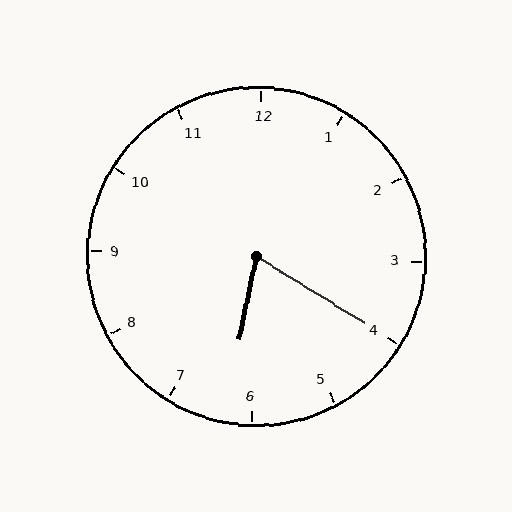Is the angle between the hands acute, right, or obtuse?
It is acute.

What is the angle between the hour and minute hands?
Approximately 70 degrees.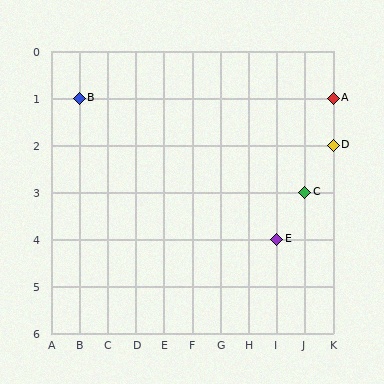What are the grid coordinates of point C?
Point C is at grid coordinates (J, 3).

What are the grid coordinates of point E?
Point E is at grid coordinates (I, 4).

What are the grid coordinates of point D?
Point D is at grid coordinates (K, 2).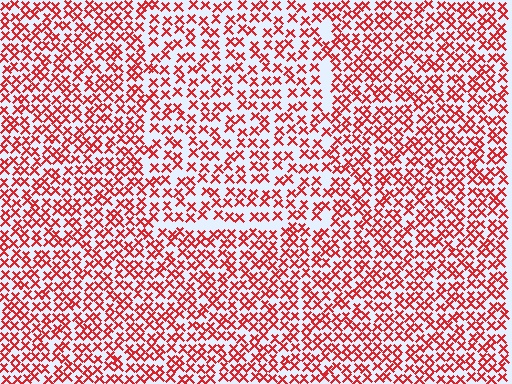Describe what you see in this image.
The image contains small red elements arranged at two different densities. A rectangle-shaped region is visible where the elements are less densely packed than the surrounding area.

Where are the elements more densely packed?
The elements are more densely packed outside the rectangle boundary.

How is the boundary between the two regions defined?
The boundary is defined by a change in element density (approximately 1.4x ratio). All elements are the same color, size, and shape.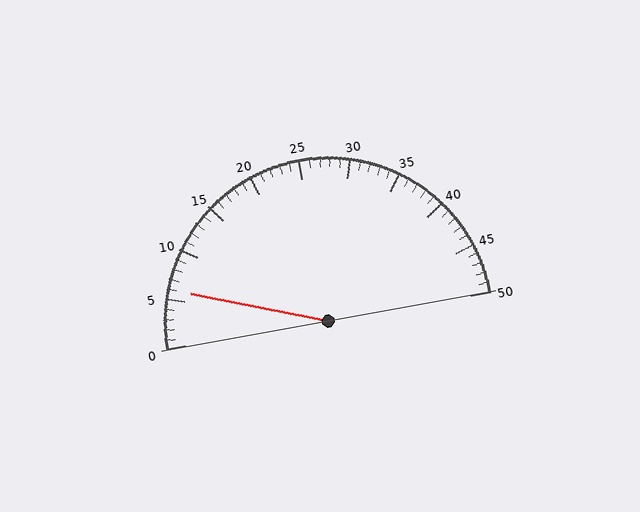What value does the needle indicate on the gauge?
The needle indicates approximately 6.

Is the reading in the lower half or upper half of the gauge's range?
The reading is in the lower half of the range (0 to 50).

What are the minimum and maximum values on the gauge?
The gauge ranges from 0 to 50.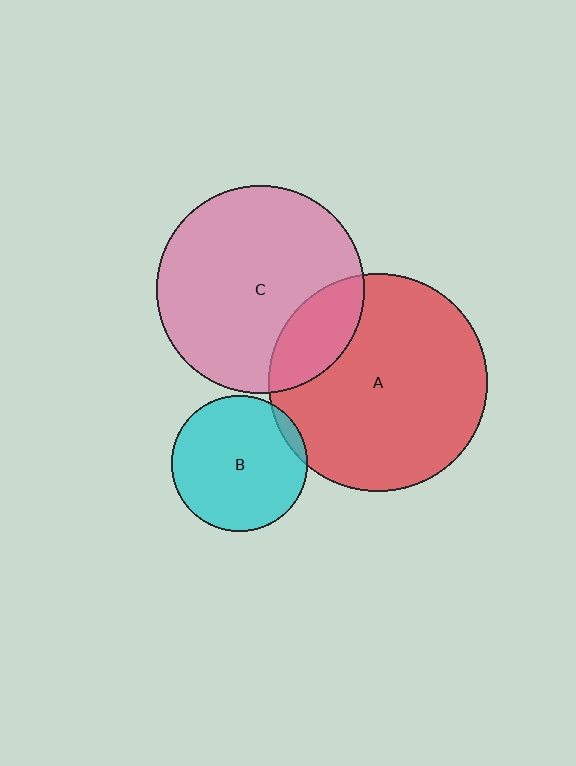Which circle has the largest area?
Circle A (red).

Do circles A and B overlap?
Yes.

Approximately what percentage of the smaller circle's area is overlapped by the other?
Approximately 5%.